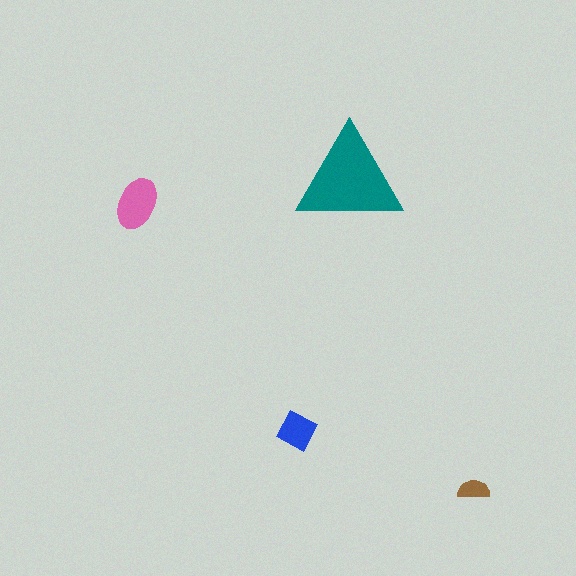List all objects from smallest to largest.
The brown semicircle, the blue diamond, the pink ellipse, the teal triangle.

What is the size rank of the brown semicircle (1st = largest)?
4th.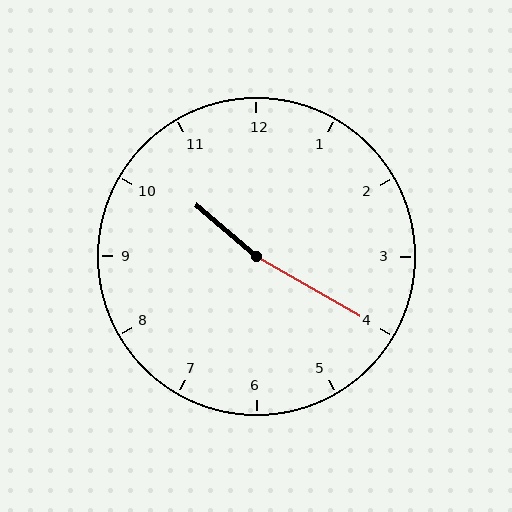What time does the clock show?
10:20.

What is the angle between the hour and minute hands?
Approximately 170 degrees.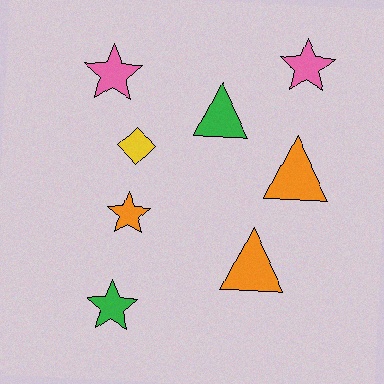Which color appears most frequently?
Orange, with 3 objects.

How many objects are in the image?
There are 8 objects.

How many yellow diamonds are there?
There is 1 yellow diamond.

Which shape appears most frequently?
Star, with 4 objects.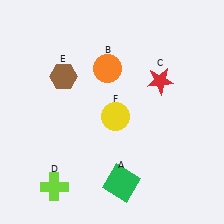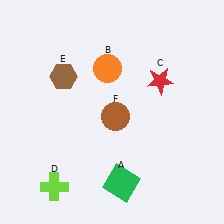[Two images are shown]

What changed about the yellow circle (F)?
In Image 1, F is yellow. In Image 2, it changed to brown.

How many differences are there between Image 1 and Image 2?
There is 1 difference between the two images.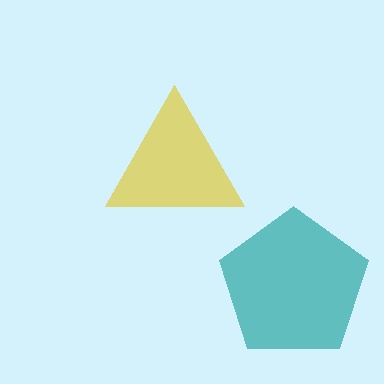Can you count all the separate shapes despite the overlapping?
Yes, there are 2 separate shapes.